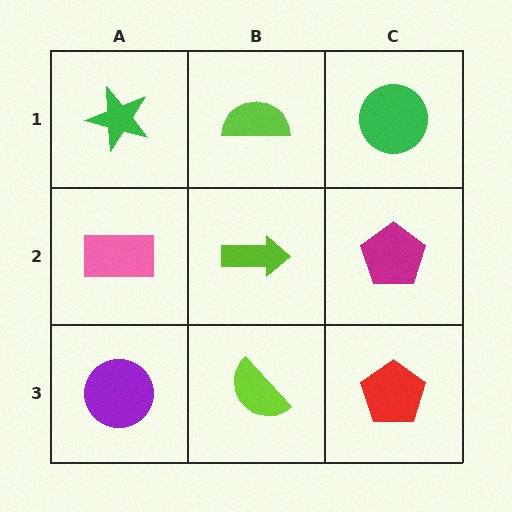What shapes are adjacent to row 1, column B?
A lime arrow (row 2, column B), a green star (row 1, column A), a green circle (row 1, column C).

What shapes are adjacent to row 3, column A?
A pink rectangle (row 2, column A), a lime semicircle (row 3, column B).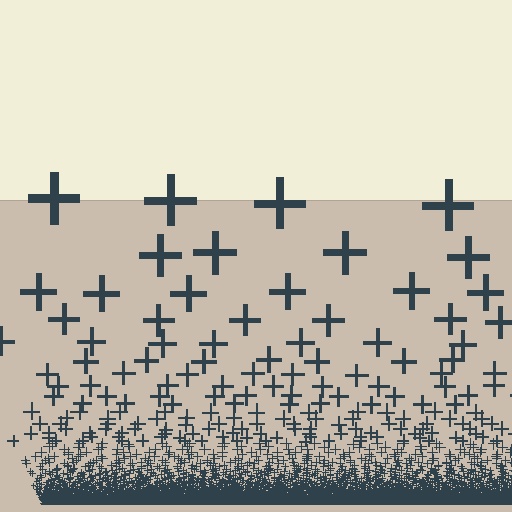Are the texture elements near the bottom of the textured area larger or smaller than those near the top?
Smaller. The gradient is inverted — elements near the bottom are smaller and denser.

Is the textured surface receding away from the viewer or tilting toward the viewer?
The surface appears to tilt toward the viewer. Texture elements get larger and sparser toward the top.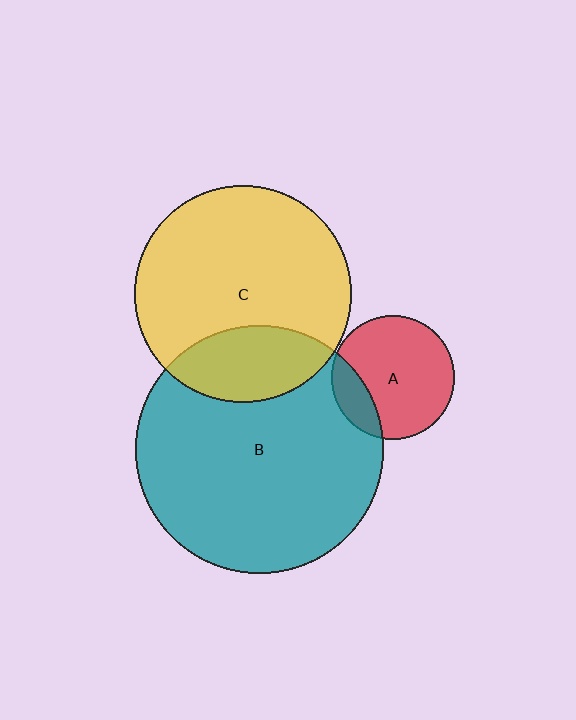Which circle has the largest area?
Circle B (teal).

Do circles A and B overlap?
Yes.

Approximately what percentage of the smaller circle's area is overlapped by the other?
Approximately 20%.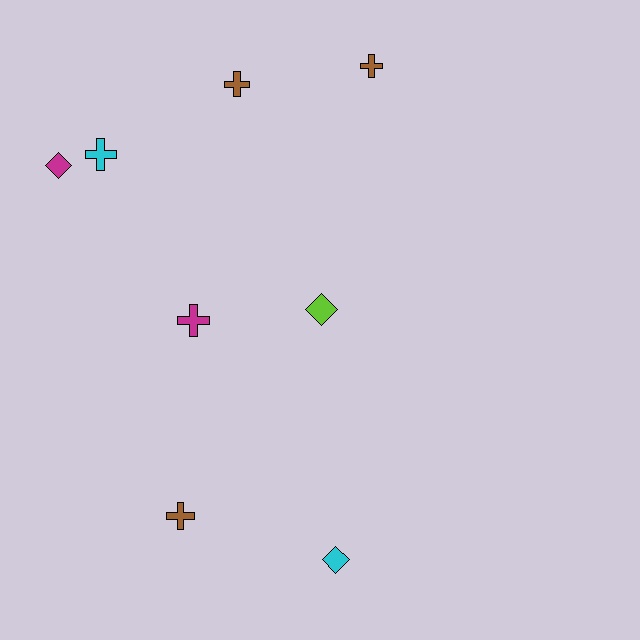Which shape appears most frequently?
Cross, with 5 objects.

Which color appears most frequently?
Brown, with 3 objects.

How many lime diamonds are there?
There is 1 lime diamond.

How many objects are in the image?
There are 8 objects.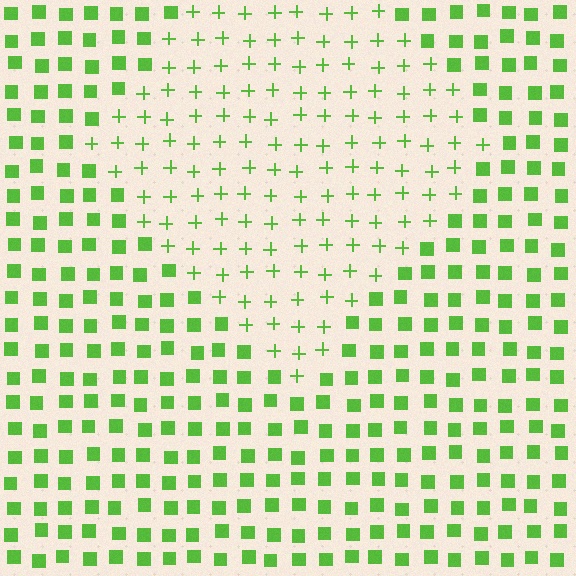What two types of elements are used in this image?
The image uses plus signs inside the diamond region and squares outside it.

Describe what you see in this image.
The image is filled with small lime elements arranged in a uniform grid. A diamond-shaped region contains plus signs, while the surrounding area contains squares. The boundary is defined purely by the change in element shape.